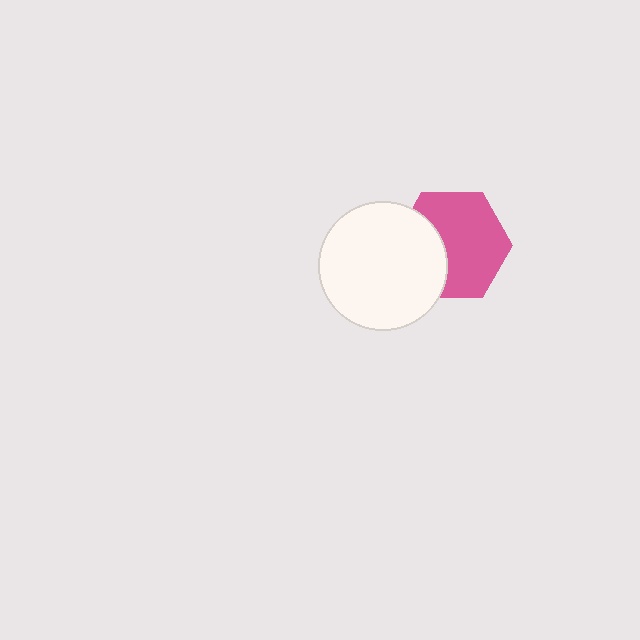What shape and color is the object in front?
The object in front is a white circle.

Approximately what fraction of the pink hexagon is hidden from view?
Roughly 33% of the pink hexagon is hidden behind the white circle.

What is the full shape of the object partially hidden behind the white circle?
The partially hidden object is a pink hexagon.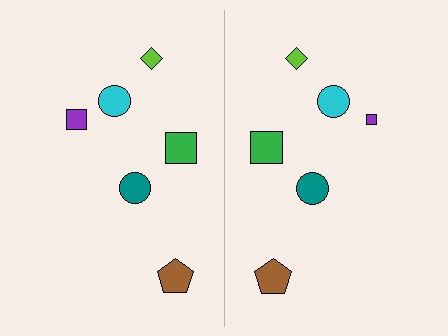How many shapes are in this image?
There are 12 shapes in this image.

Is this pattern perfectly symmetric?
No, the pattern is not perfectly symmetric. The purple square on the right side has a different size than its mirror counterpart.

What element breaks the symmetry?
The purple square on the right side has a different size than its mirror counterpart.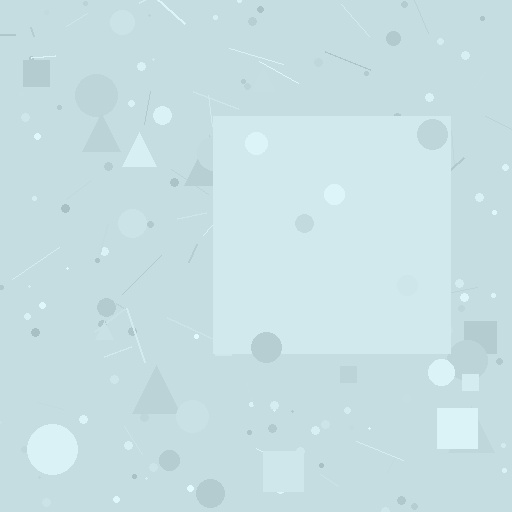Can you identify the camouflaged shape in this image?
The camouflaged shape is a square.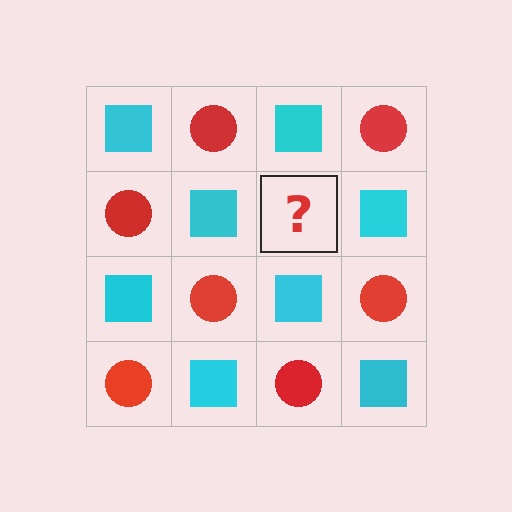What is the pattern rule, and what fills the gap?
The rule is that it alternates cyan square and red circle in a checkerboard pattern. The gap should be filled with a red circle.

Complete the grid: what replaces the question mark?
The question mark should be replaced with a red circle.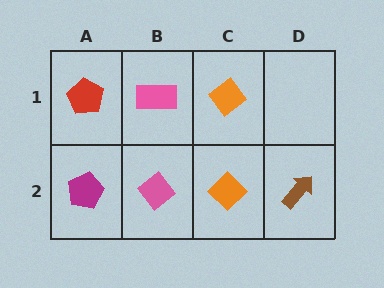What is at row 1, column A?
A red pentagon.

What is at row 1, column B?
A pink rectangle.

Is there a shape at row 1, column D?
No, that cell is empty.